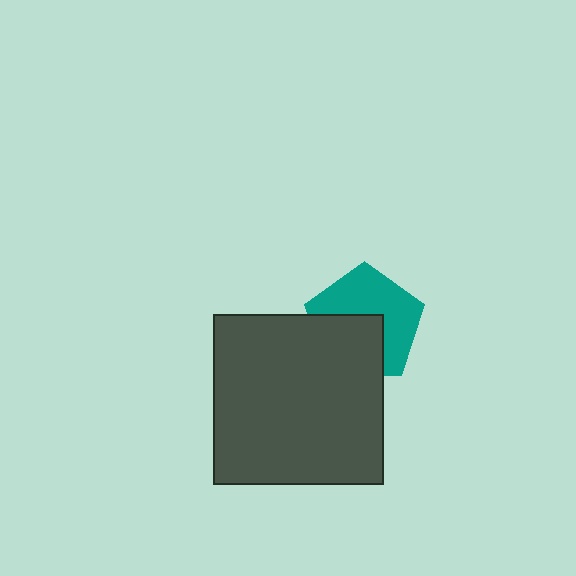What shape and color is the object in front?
The object in front is a dark gray square.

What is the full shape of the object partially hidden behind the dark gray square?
The partially hidden object is a teal pentagon.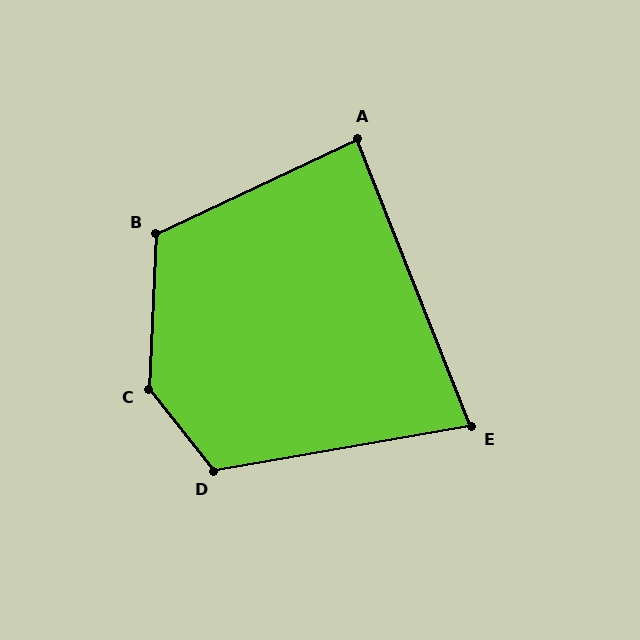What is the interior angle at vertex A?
Approximately 86 degrees (approximately right).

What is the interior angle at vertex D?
Approximately 119 degrees (obtuse).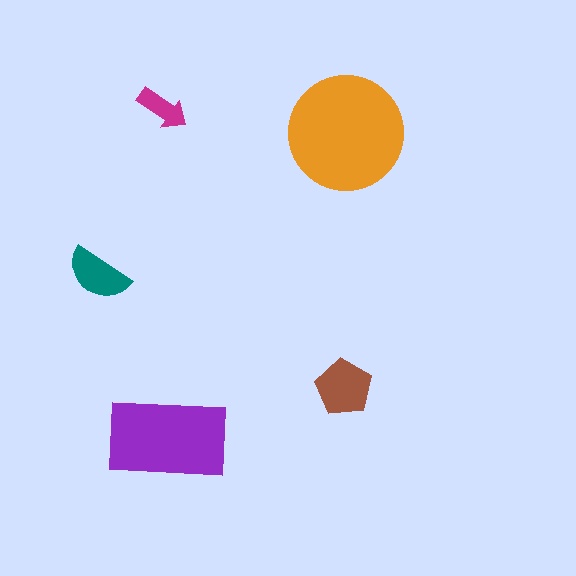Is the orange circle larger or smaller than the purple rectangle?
Larger.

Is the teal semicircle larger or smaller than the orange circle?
Smaller.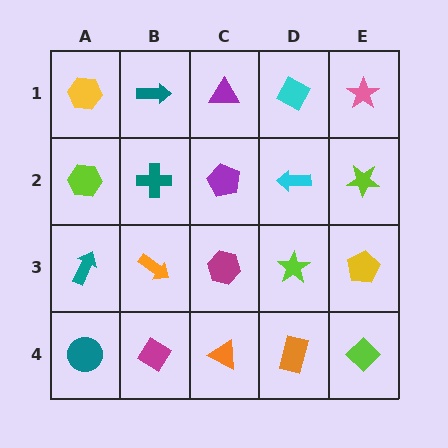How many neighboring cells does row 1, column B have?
3.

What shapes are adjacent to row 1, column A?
A lime hexagon (row 2, column A), a teal arrow (row 1, column B).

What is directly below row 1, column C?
A purple pentagon.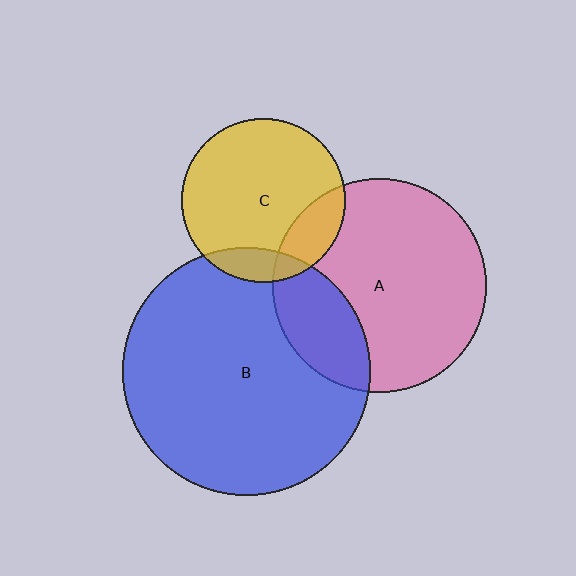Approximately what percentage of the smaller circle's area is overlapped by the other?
Approximately 20%.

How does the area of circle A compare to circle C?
Approximately 1.7 times.